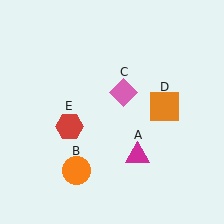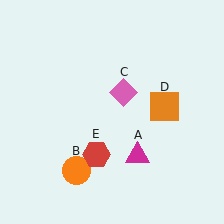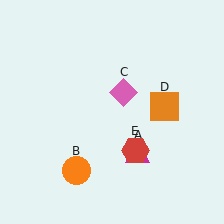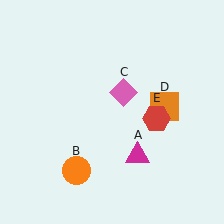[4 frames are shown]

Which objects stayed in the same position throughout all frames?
Magenta triangle (object A) and orange circle (object B) and pink diamond (object C) and orange square (object D) remained stationary.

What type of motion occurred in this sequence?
The red hexagon (object E) rotated counterclockwise around the center of the scene.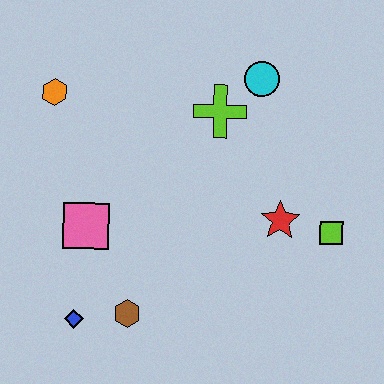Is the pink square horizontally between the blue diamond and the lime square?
Yes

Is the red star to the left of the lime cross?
No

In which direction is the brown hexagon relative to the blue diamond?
The brown hexagon is to the right of the blue diamond.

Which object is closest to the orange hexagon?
The pink square is closest to the orange hexagon.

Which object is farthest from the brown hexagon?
The cyan circle is farthest from the brown hexagon.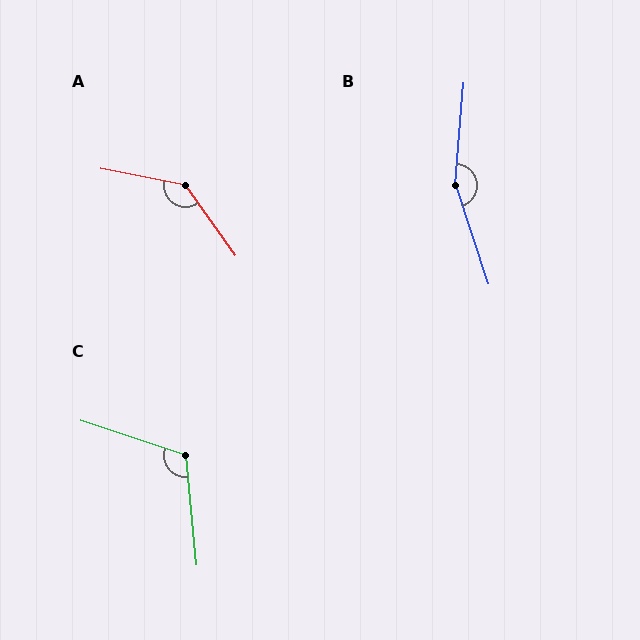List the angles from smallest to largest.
C (114°), A (137°), B (157°).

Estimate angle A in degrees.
Approximately 137 degrees.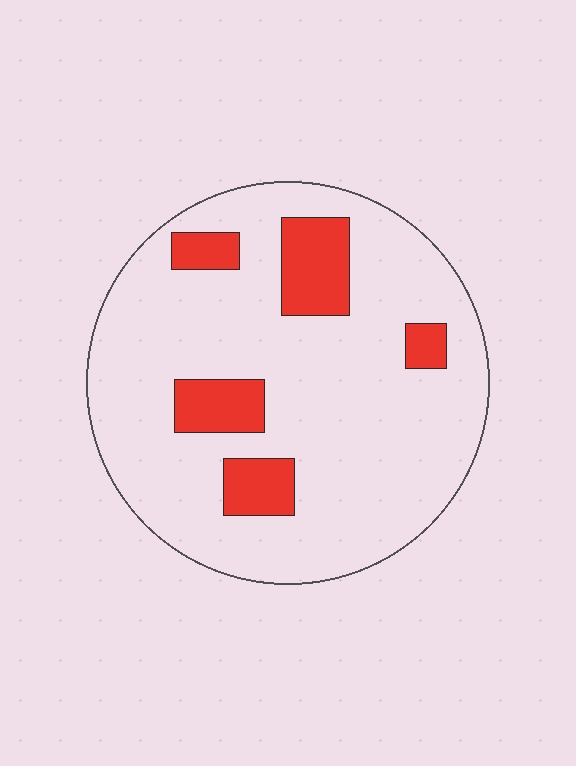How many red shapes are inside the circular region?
5.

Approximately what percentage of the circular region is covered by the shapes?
Approximately 15%.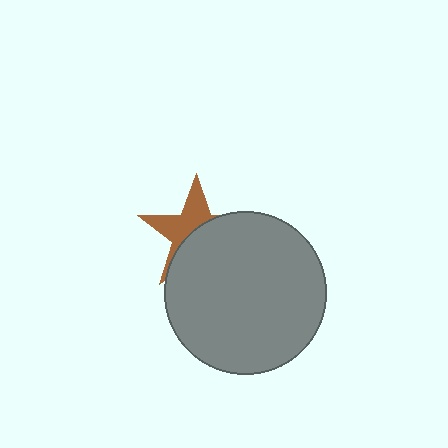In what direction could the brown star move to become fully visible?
The brown star could move up. That would shift it out from behind the gray circle entirely.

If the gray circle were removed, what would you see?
You would see the complete brown star.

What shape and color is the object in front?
The object in front is a gray circle.